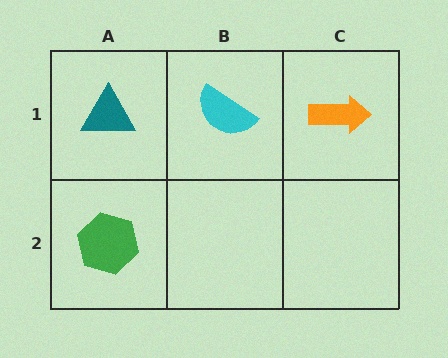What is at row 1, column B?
A cyan semicircle.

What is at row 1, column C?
An orange arrow.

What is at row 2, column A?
A green hexagon.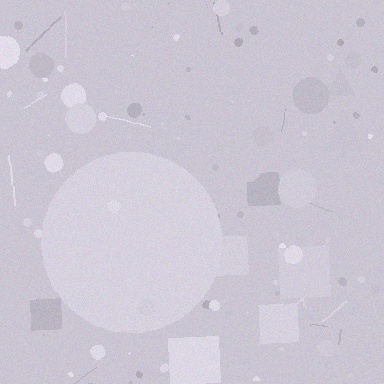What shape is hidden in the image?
A circle is hidden in the image.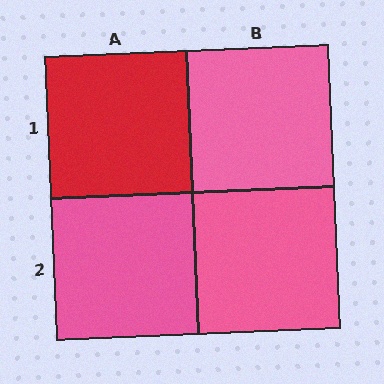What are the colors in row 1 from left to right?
Red, pink.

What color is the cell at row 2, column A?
Pink.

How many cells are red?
1 cell is red.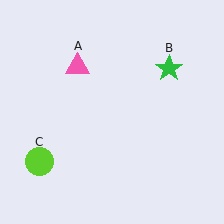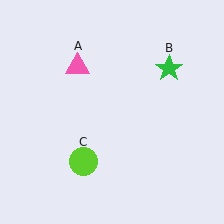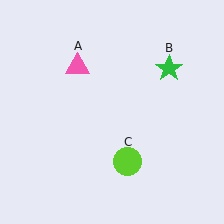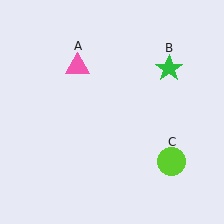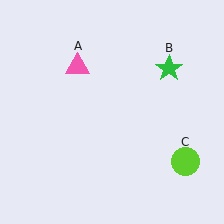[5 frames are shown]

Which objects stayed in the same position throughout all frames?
Pink triangle (object A) and green star (object B) remained stationary.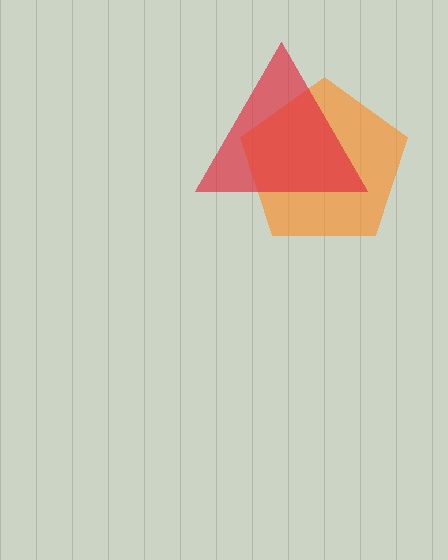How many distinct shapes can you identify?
There are 2 distinct shapes: an orange pentagon, a red triangle.